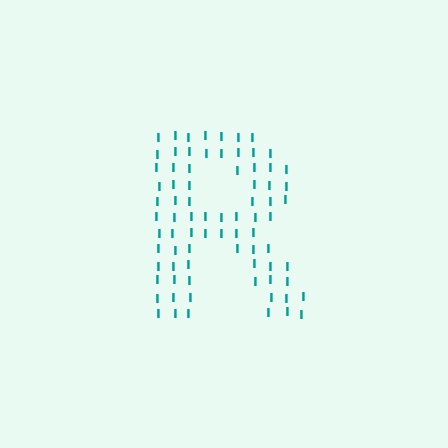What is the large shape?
The large shape is the letter R.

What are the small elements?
The small elements are letter I's.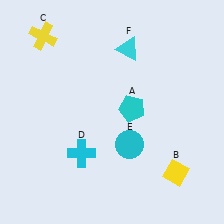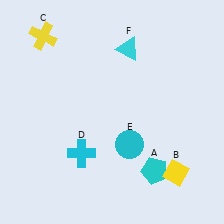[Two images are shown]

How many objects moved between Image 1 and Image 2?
1 object moved between the two images.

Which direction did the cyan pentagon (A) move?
The cyan pentagon (A) moved down.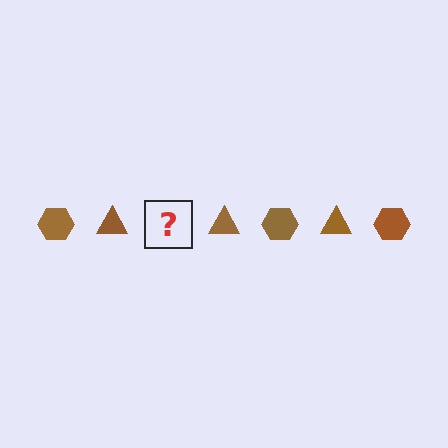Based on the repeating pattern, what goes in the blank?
The blank should be a brown hexagon.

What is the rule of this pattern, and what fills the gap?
The rule is that the pattern cycles through hexagon, triangle shapes in brown. The gap should be filled with a brown hexagon.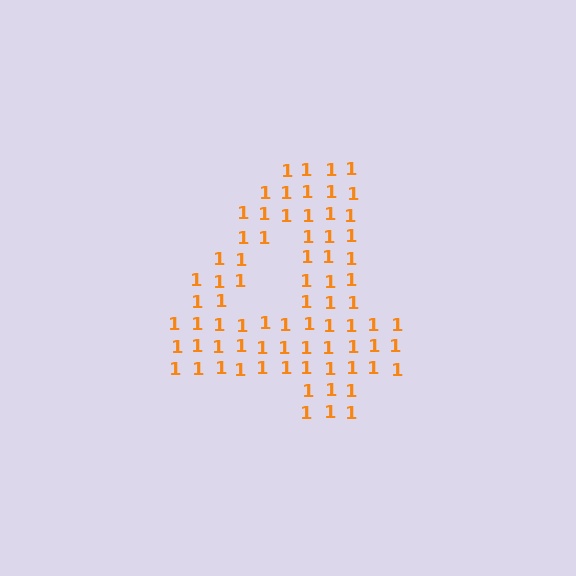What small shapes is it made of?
It is made of small digit 1's.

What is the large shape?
The large shape is the digit 4.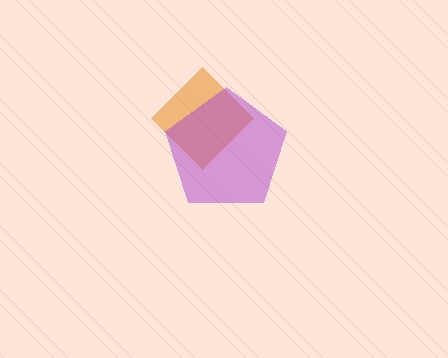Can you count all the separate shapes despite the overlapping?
Yes, there are 2 separate shapes.